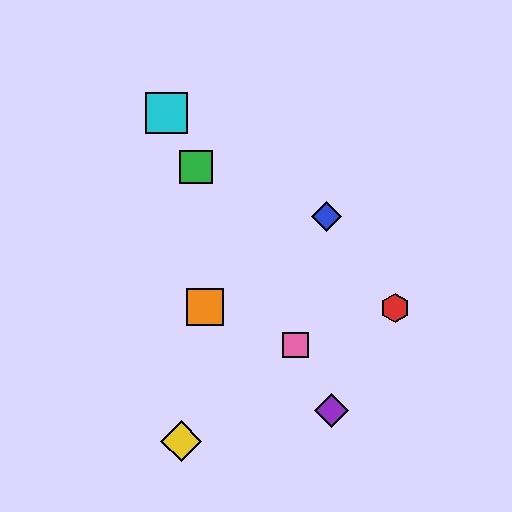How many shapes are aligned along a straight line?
4 shapes (the green square, the purple diamond, the cyan square, the pink square) are aligned along a straight line.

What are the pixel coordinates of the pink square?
The pink square is at (295, 345).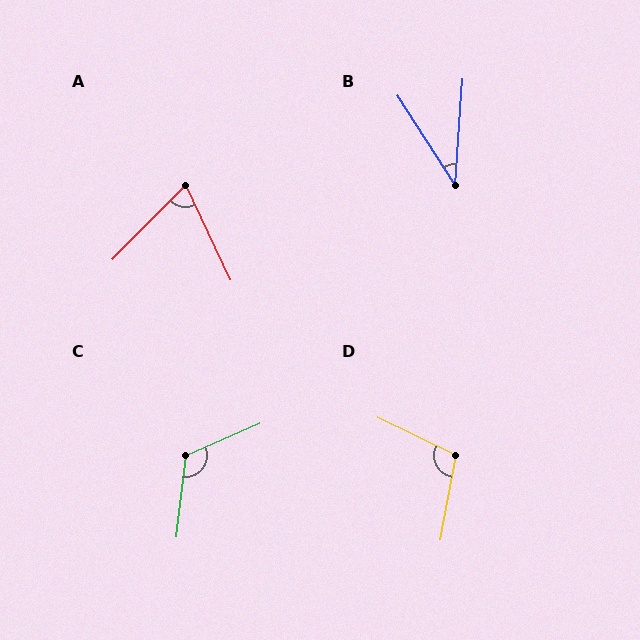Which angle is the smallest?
B, at approximately 37 degrees.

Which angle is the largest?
C, at approximately 120 degrees.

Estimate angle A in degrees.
Approximately 70 degrees.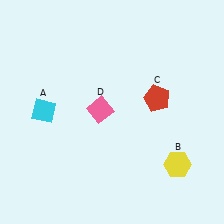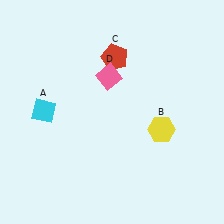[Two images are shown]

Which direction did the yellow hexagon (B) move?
The yellow hexagon (B) moved up.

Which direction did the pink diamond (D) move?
The pink diamond (D) moved up.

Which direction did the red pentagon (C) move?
The red pentagon (C) moved left.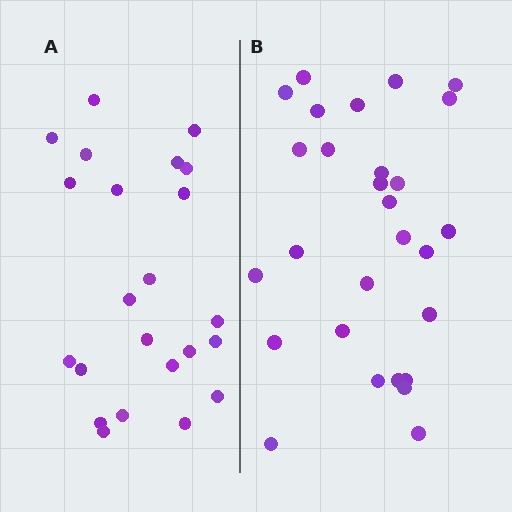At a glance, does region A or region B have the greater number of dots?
Region B (the right region) has more dots.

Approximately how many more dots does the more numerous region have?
Region B has about 5 more dots than region A.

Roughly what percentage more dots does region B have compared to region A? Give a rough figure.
About 20% more.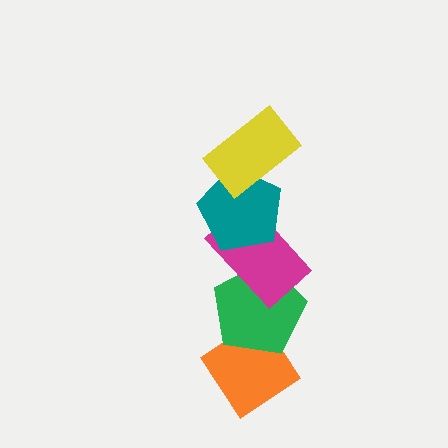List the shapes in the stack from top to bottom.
From top to bottom: the yellow rectangle, the teal pentagon, the magenta rectangle, the green pentagon, the orange diamond.